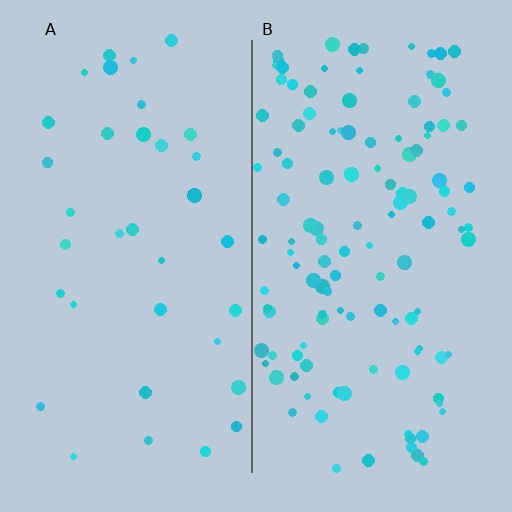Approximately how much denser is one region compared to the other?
Approximately 3.5× — region B over region A.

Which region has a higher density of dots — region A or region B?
B (the right).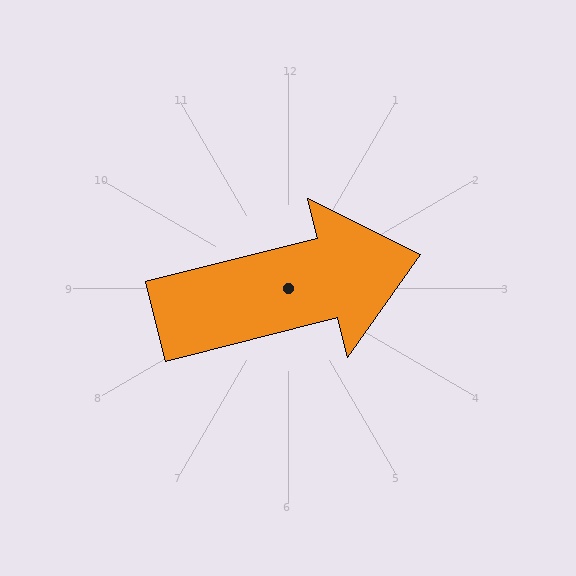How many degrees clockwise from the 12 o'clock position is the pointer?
Approximately 76 degrees.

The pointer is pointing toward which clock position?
Roughly 3 o'clock.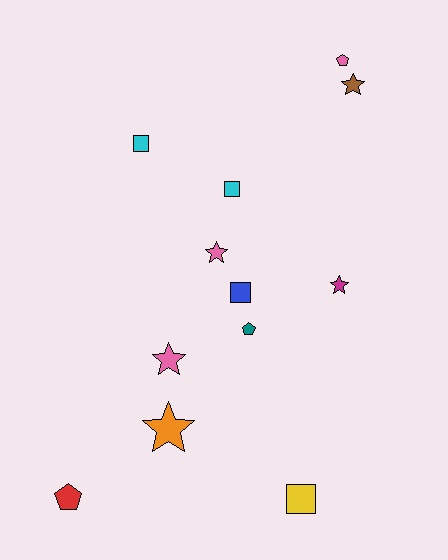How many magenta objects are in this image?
There is 1 magenta object.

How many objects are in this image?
There are 12 objects.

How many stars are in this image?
There are 5 stars.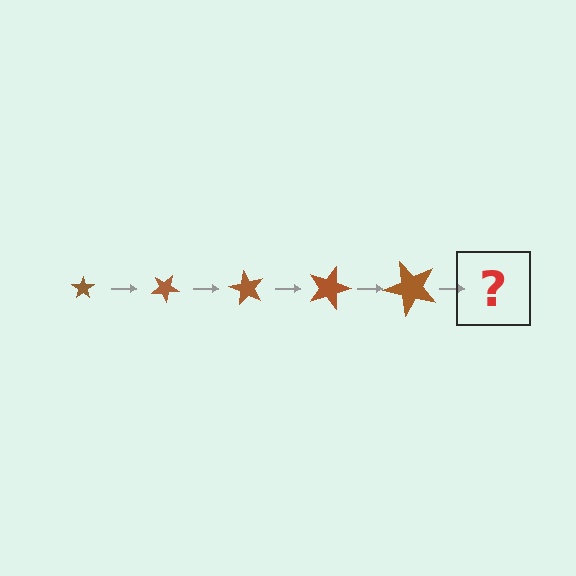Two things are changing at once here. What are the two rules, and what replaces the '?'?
The two rules are that the star grows larger each step and it rotates 30 degrees each step. The '?' should be a star, larger than the previous one and rotated 150 degrees from the start.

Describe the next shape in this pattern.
It should be a star, larger than the previous one and rotated 150 degrees from the start.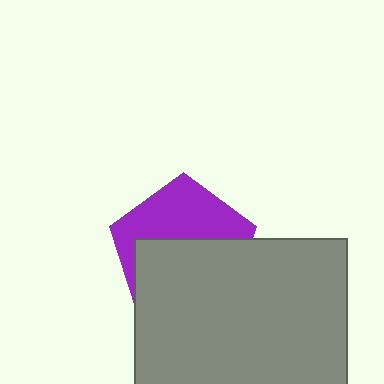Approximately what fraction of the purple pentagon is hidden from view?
Roughly 56% of the purple pentagon is hidden behind the gray rectangle.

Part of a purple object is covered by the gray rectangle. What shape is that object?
It is a pentagon.